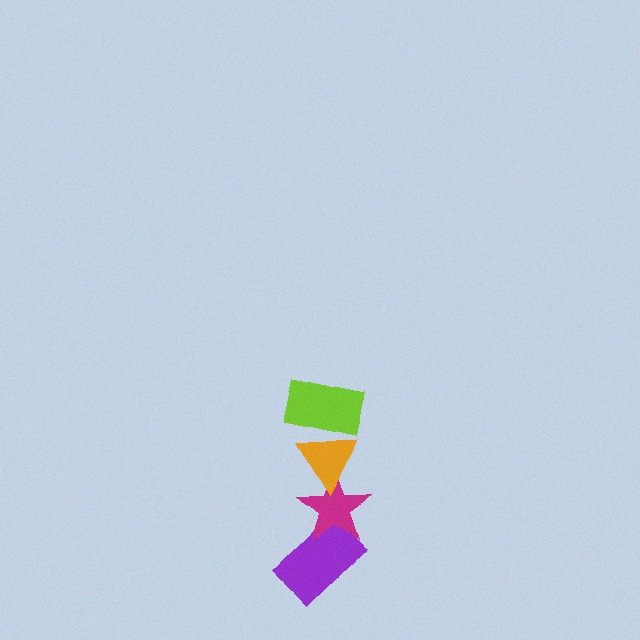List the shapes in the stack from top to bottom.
From top to bottom: the lime rectangle, the orange triangle, the magenta star, the purple rectangle.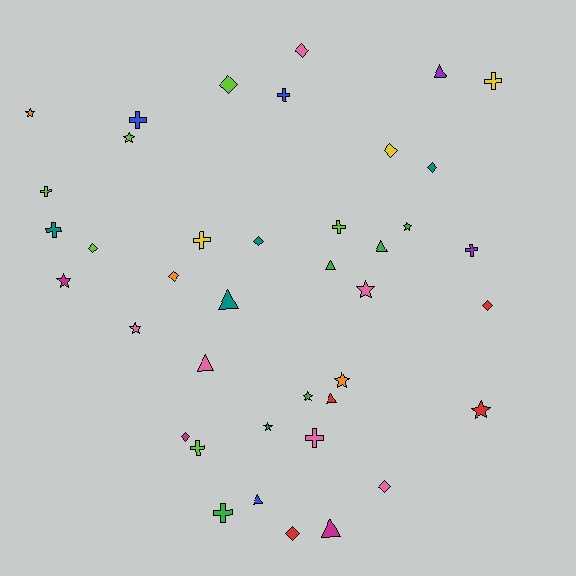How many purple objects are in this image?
There are 2 purple objects.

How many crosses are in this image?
There are 11 crosses.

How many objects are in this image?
There are 40 objects.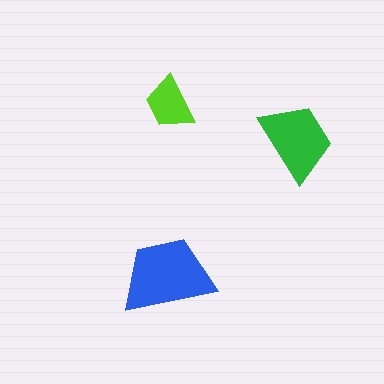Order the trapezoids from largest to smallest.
the blue one, the green one, the lime one.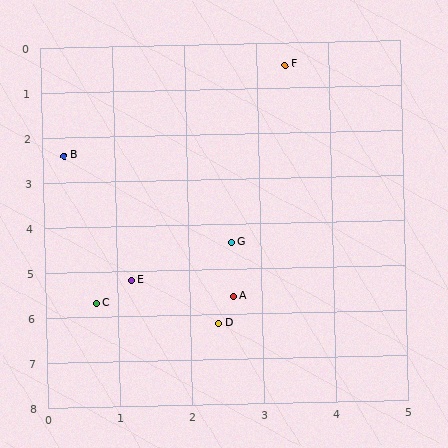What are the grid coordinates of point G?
Point G is at approximately (2.6, 4.4).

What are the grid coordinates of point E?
Point E is at approximately (1.2, 5.2).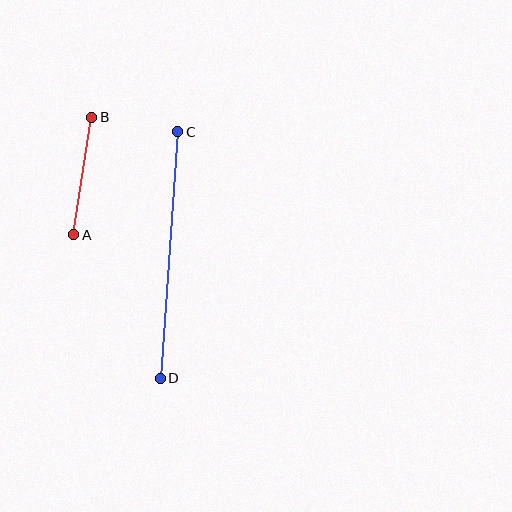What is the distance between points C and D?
The distance is approximately 247 pixels.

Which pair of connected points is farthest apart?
Points C and D are farthest apart.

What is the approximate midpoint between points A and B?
The midpoint is at approximately (83, 176) pixels.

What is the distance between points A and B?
The distance is approximately 119 pixels.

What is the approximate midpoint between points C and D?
The midpoint is at approximately (169, 255) pixels.